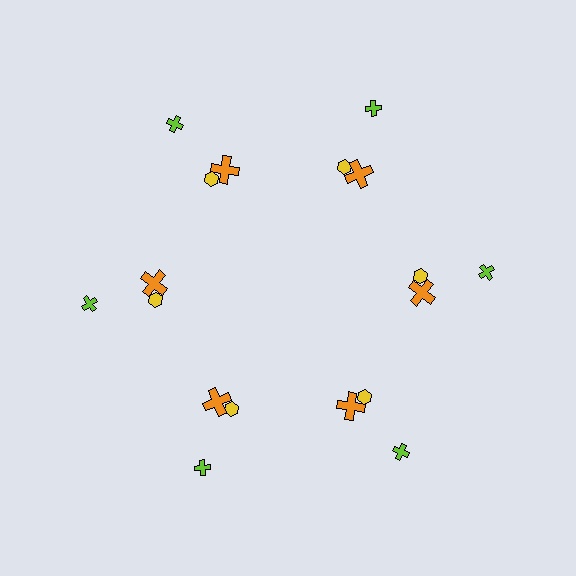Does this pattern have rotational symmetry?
Yes, this pattern has 6-fold rotational symmetry. It looks the same after rotating 60 degrees around the center.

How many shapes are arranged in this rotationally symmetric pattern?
There are 18 shapes, arranged in 6 groups of 3.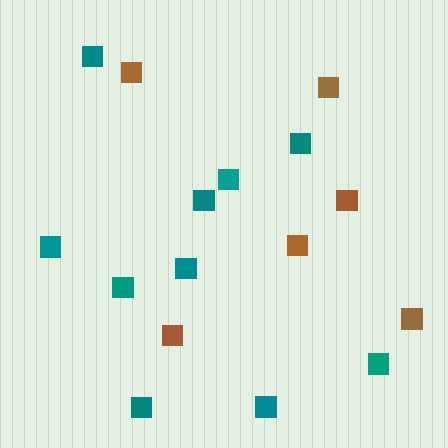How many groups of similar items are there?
There are 2 groups: one group of brown squares (6) and one group of teal squares (10).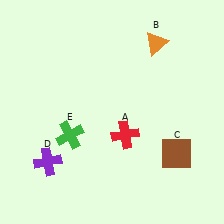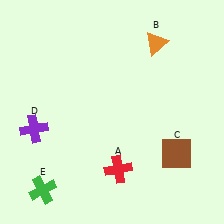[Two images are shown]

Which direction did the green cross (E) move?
The green cross (E) moved down.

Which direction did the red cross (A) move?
The red cross (A) moved down.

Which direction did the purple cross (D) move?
The purple cross (D) moved up.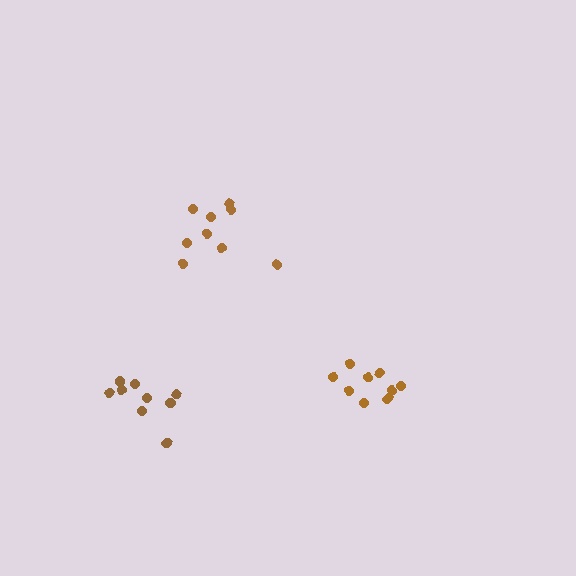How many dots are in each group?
Group 1: 9 dots, Group 2: 10 dots, Group 3: 9 dots (28 total).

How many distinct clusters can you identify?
There are 3 distinct clusters.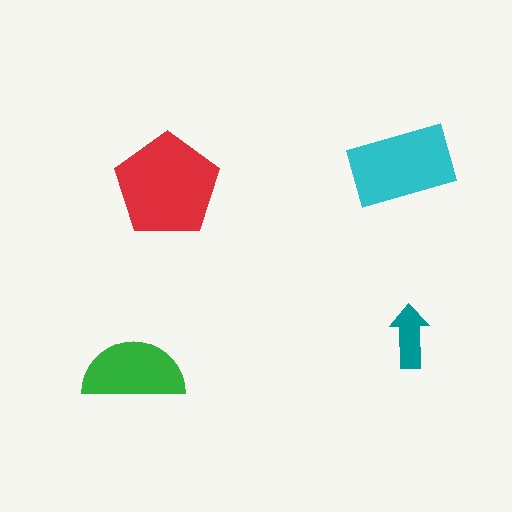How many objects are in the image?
There are 4 objects in the image.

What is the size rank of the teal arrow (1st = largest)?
4th.